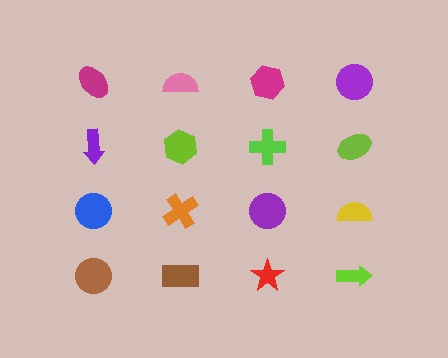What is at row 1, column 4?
A purple circle.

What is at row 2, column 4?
A lime ellipse.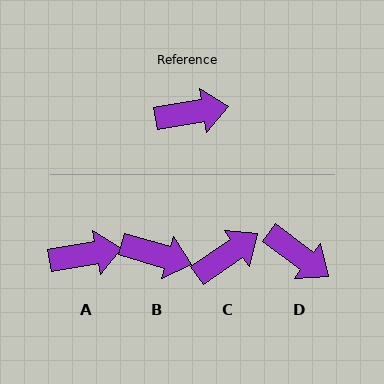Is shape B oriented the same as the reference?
No, it is off by about 26 degrees.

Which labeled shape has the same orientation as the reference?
A.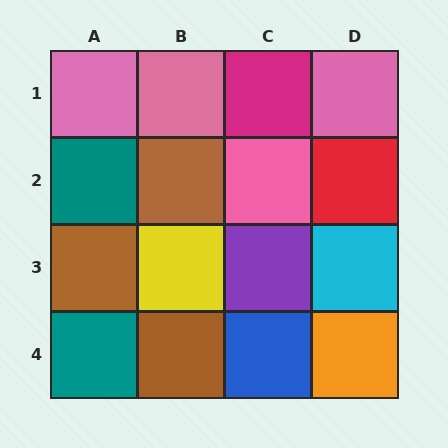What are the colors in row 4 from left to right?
Teal, brown, blue, orange.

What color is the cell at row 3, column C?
Purple.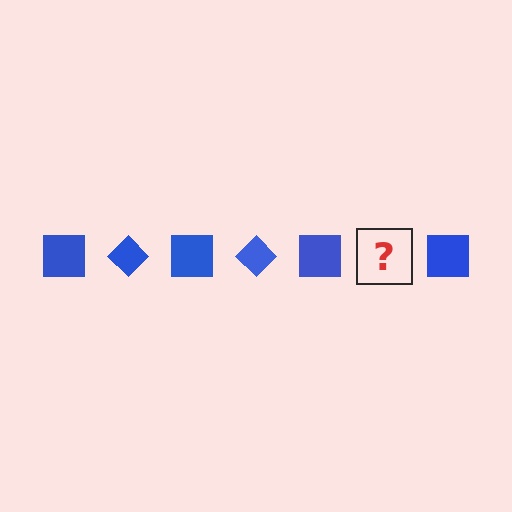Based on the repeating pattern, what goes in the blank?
The blank should be a blue diamond.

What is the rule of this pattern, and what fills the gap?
The rule is that the pattern cycles through square, diamond shapes in blue. The gap should be filled with a blue diamond.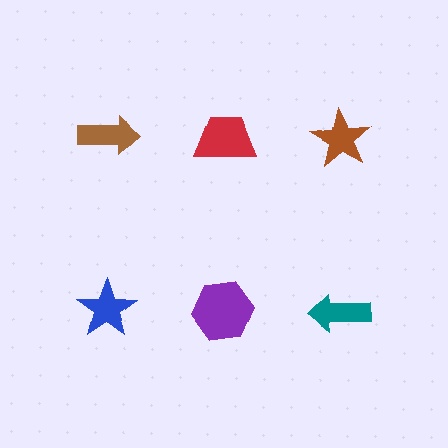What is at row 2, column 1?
A blue star.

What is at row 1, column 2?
A red trapezoid.